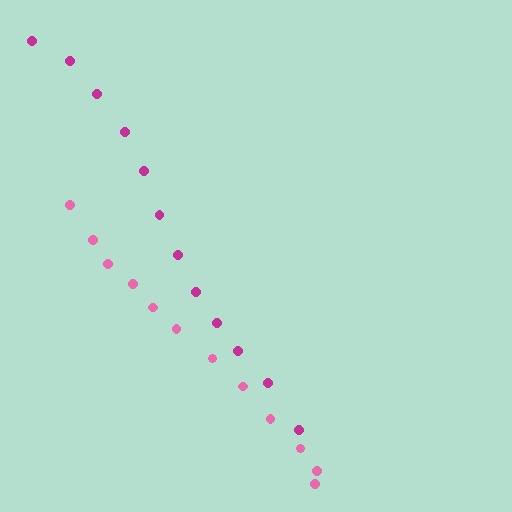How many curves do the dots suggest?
There are 2 distinct paths.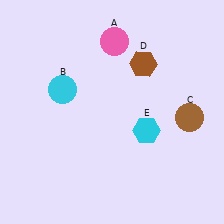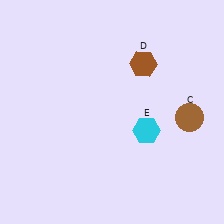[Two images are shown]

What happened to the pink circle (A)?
The pink circle (A) was removed in Image 2. It was in the top-right area of Image 1.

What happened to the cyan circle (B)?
The cyan circle (B) was removed in Image 2. It was in the top-left area of Image 1.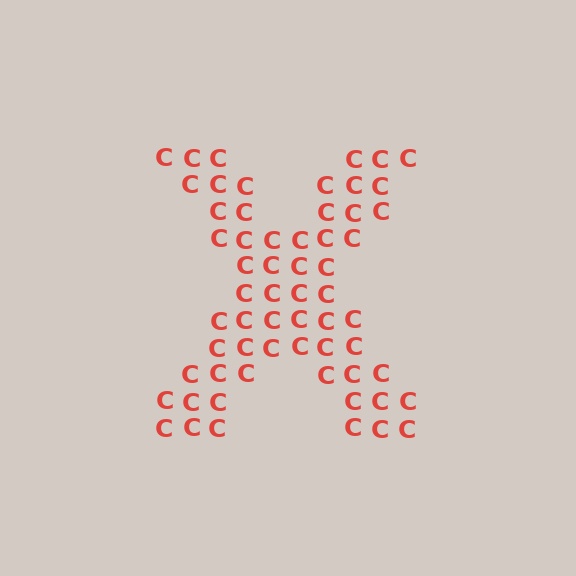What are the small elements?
The small elements are letter C's.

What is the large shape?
The large shape is the letter X.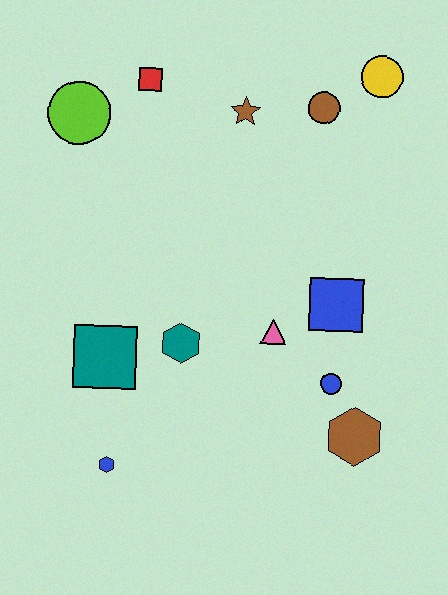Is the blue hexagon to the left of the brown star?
Yes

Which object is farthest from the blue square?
The lime circle is farthest from the blue square.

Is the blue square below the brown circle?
Yes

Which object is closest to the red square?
The lime circle is closest to the red square.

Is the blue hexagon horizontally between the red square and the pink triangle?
No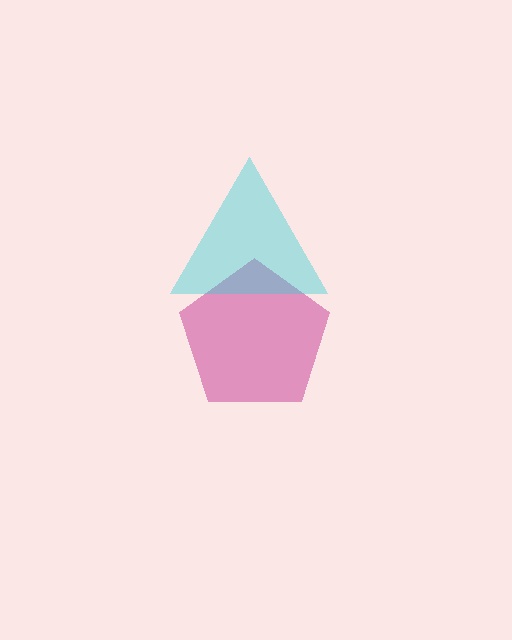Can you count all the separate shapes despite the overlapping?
Yes, there are 2 separate shapes.